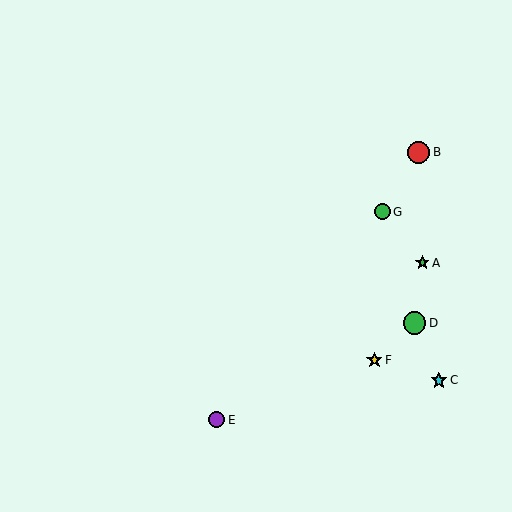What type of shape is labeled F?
Shape F is a yellow star.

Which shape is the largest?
The green circle (labeled D) is the largest.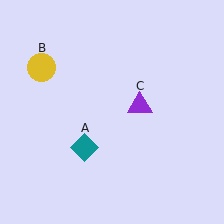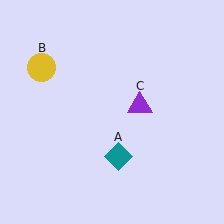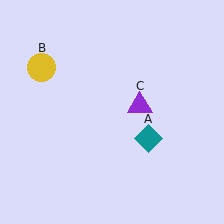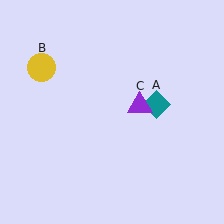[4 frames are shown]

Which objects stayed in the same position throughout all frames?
Yellow circle (object B) and purple triangle (object C) remained stationary.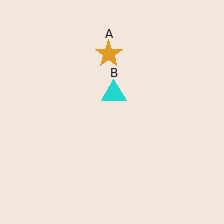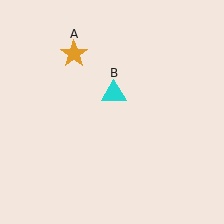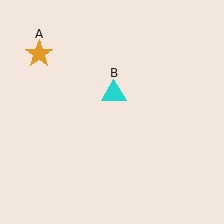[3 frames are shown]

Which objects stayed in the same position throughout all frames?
Cyan triangle (object B) remained stationary.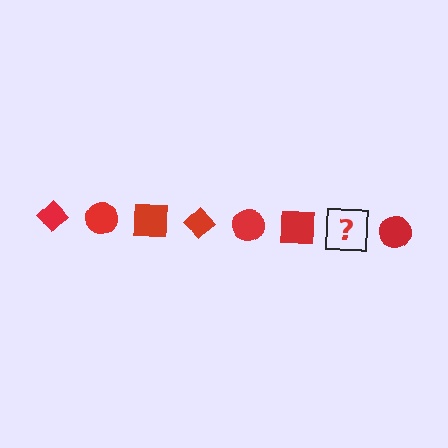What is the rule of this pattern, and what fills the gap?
The rule is that the pattern cycles through diamond, circle, square shapes in red. The gap should be filled with a red diamond.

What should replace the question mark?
The question mark should be replaced with a red diamond.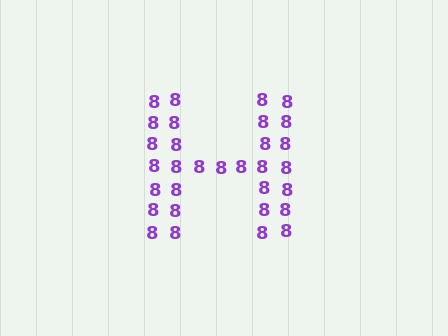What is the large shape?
The large shape is the letter H.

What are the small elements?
The small elements are digit 8's.